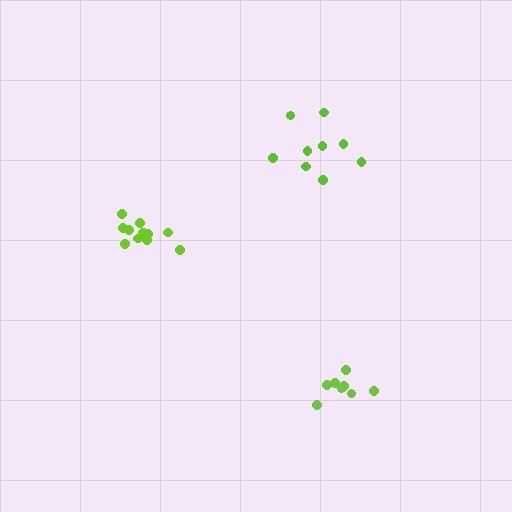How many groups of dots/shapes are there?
There are 3 groups.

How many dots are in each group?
Group 1: 9 dots, Group 2: 12 dots, Group 3: 8 dots (29 total).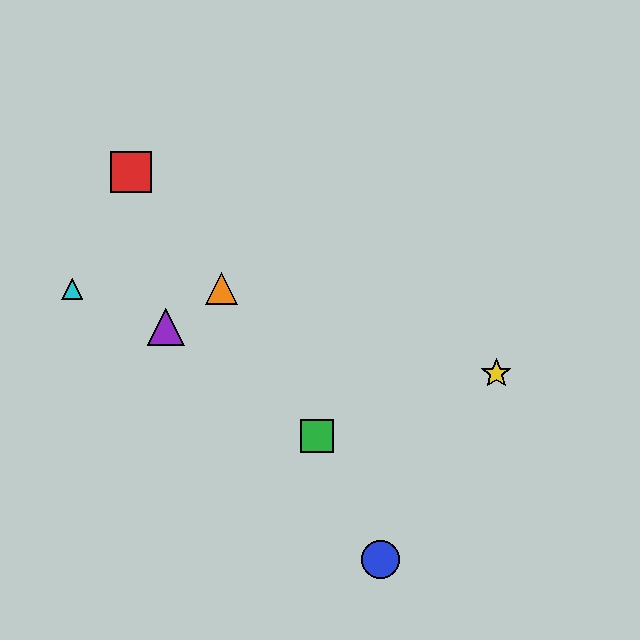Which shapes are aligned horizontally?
The orange triangle, the cyan triangle are aligned horizontally.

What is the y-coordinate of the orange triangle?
The orange triangle is at y≈289.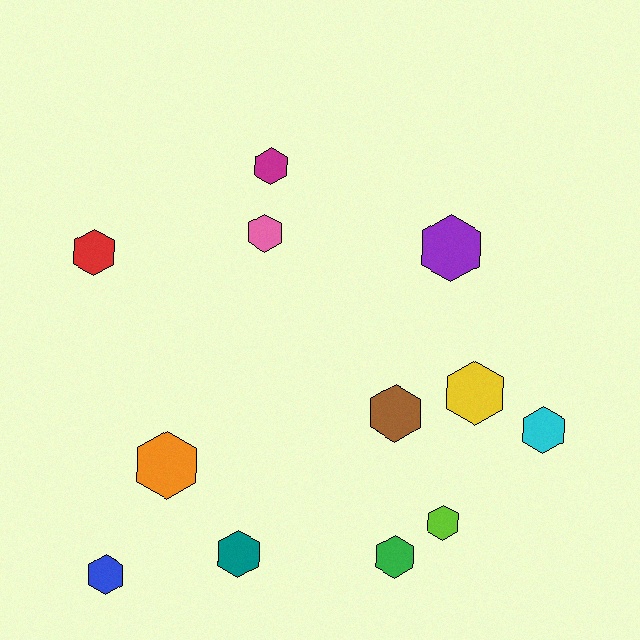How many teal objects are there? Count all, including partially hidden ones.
There is 1 teal object.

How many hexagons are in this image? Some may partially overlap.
There are 12 hexagons.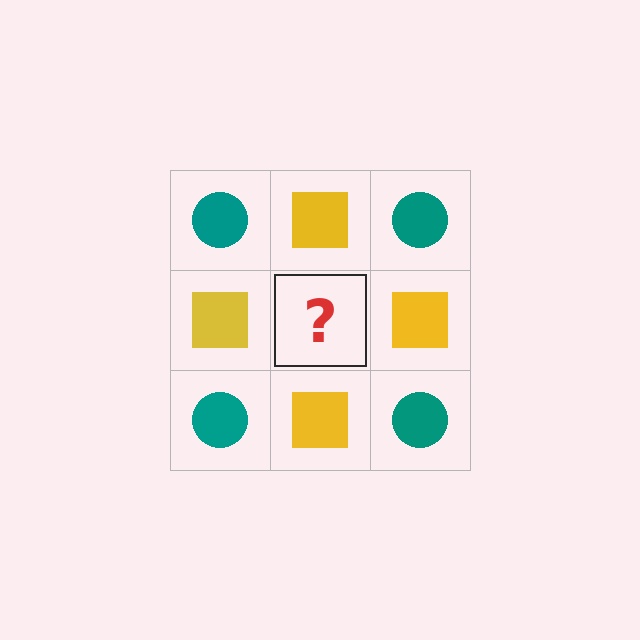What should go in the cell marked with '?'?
The missing cell should contain a teal circle.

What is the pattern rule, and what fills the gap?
The rule is that it alternates teal circle and yellow square in a checkerboard pattern. The gap should be filled with a teal circle.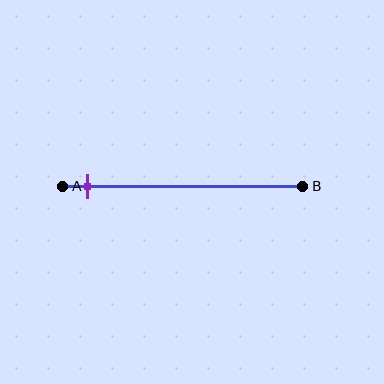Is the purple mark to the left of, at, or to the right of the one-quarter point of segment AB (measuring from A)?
The purple mark is to the left of the one-quarter point of segment AB.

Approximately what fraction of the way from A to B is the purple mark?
The purple mark is approximately 10% of the way from A to B.